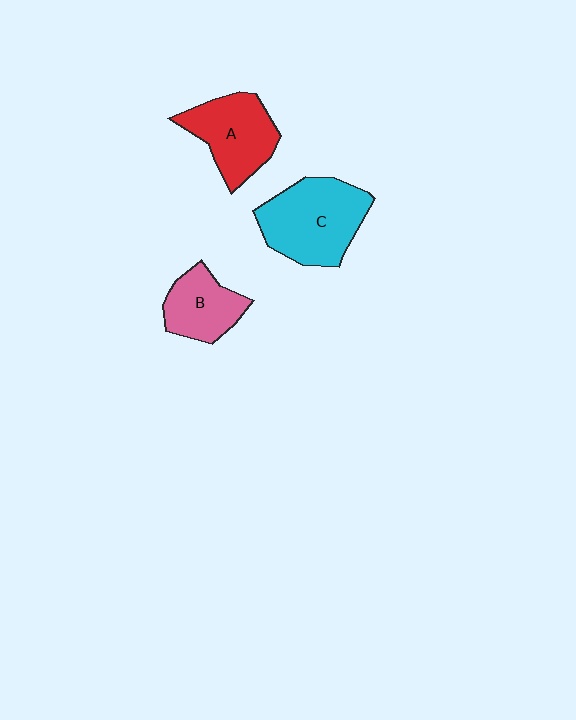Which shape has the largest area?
Shape C (cyan).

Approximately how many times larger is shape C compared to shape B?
Approximately 1.7 times.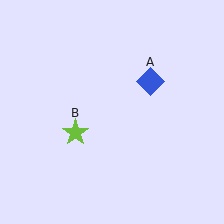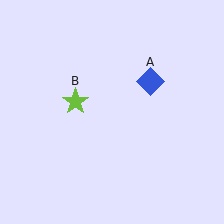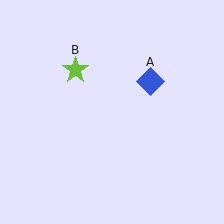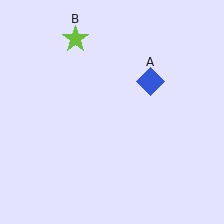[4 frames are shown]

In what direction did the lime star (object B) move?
The lime star (object B) moved up.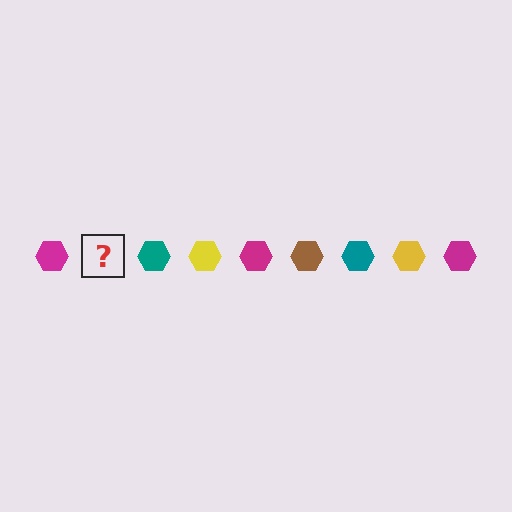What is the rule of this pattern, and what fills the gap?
The rule is that the pattern cycles through magenta, brown, teal, yellow hexagons. The gap should be filled with a brown hexagon.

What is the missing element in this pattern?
The missing element is a brown hexagon.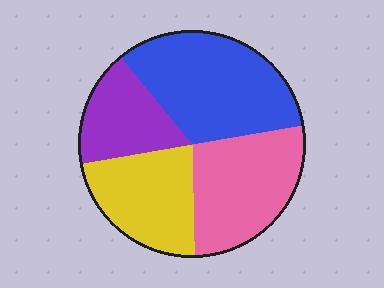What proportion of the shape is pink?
Pink covers 27% of the shape.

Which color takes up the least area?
Purple, at roughly 15%.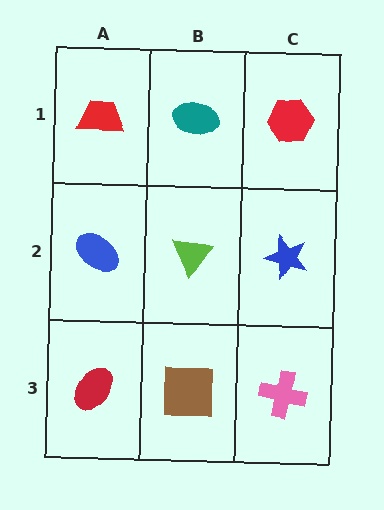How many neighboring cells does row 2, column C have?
3.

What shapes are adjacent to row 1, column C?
A blue star (row 2, column C), a teal ellipse (row 1, column B).